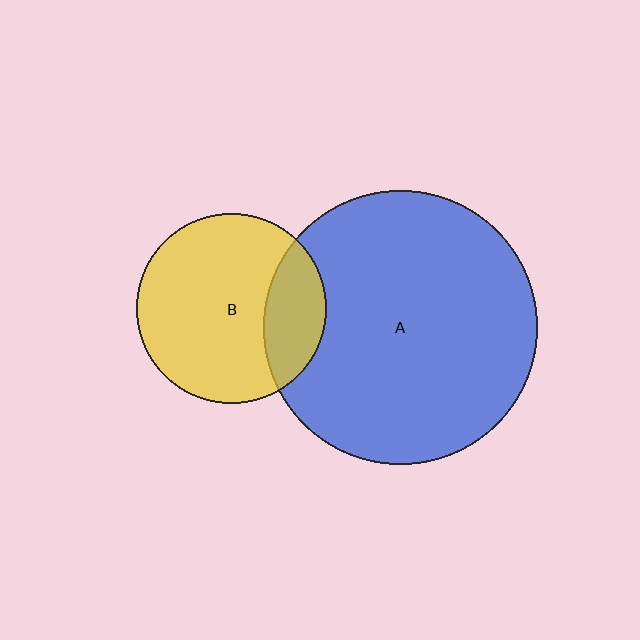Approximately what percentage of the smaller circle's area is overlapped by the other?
Approximately 25%.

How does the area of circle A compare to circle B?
Approximately 2.1 times.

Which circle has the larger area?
Circle A (blue).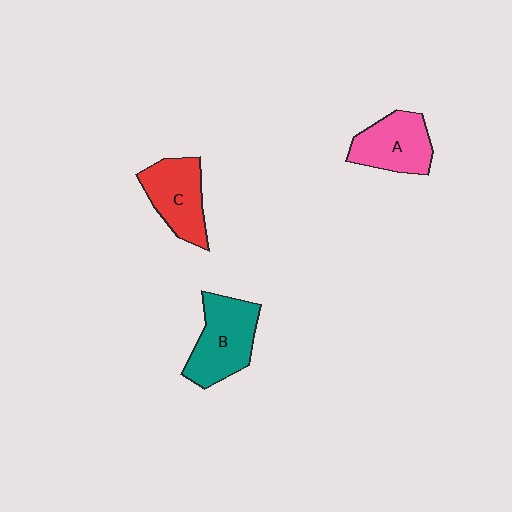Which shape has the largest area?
Shape B (teal).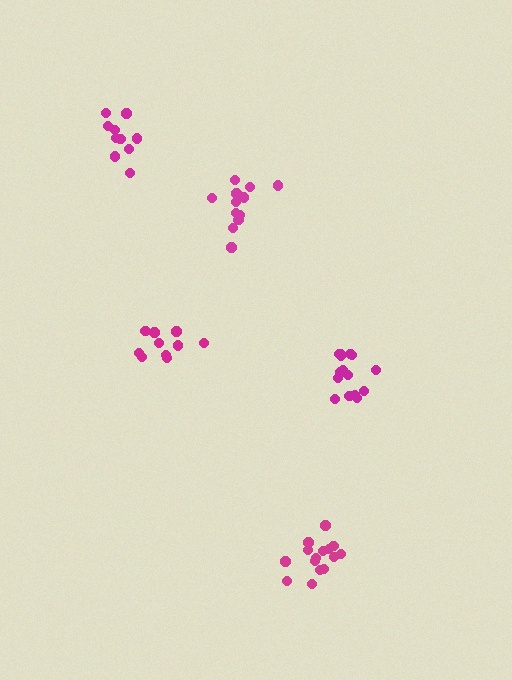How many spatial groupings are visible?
There are 5 spatial groupings.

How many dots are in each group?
Group 1: 10 dots, Group 2: 11 dots, Group 3: 15 dots, Group 4: 12 dots, Group 5: 15 dots (63 total).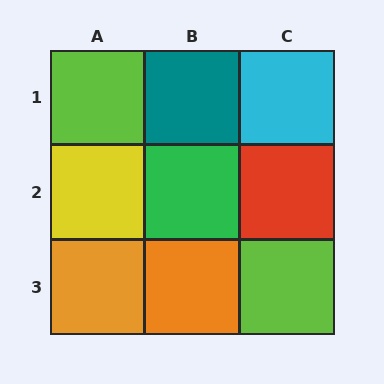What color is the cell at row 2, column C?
Red.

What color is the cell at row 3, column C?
Lime.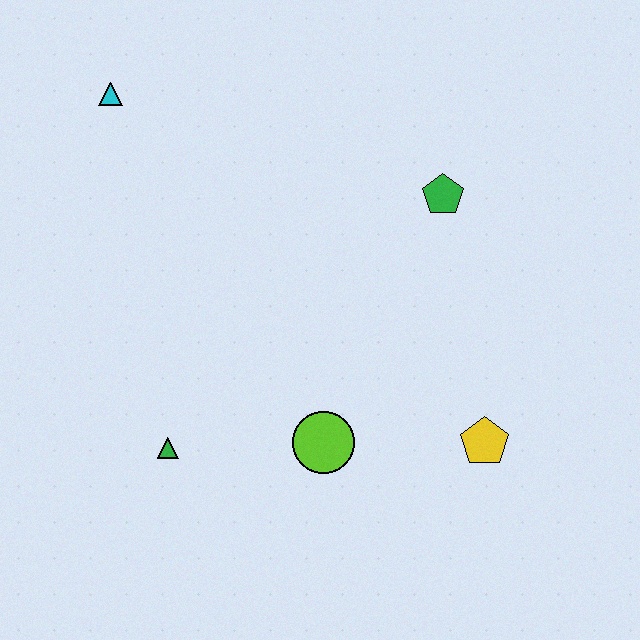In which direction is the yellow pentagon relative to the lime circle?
The yellow pentagon is to the right of the lime circle.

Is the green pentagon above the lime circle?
Yes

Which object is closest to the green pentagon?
The yellow pentagon is closest to the green pentagon.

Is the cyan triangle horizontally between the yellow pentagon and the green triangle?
No